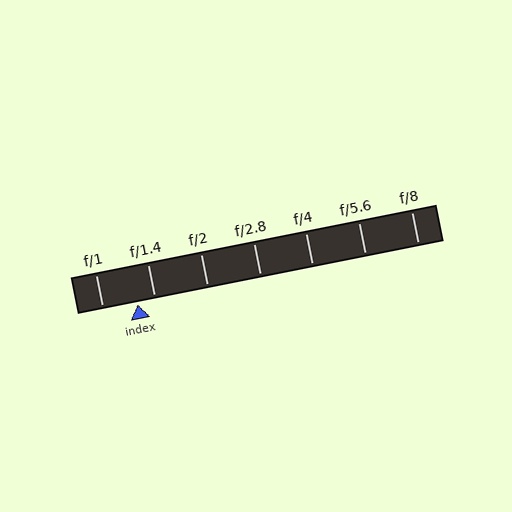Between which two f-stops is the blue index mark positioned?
The index mark is between f/1 and f/1.4.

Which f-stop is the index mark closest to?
The index mark is closest to f/1.4.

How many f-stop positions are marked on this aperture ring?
There are 7 f-stop positions marked.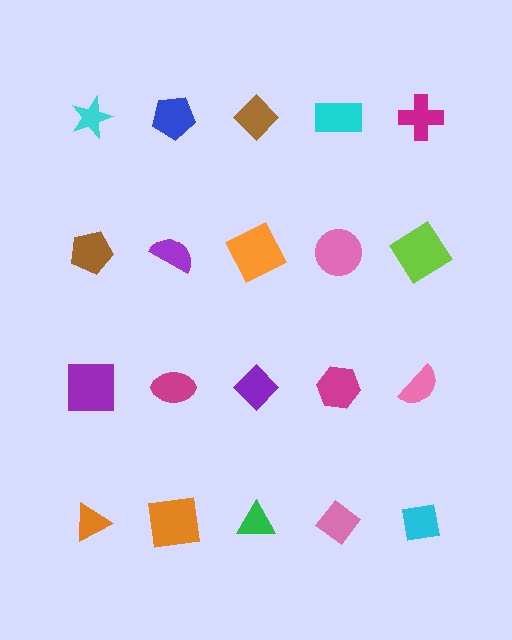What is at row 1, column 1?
A cyan star.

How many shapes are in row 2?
5 shapes.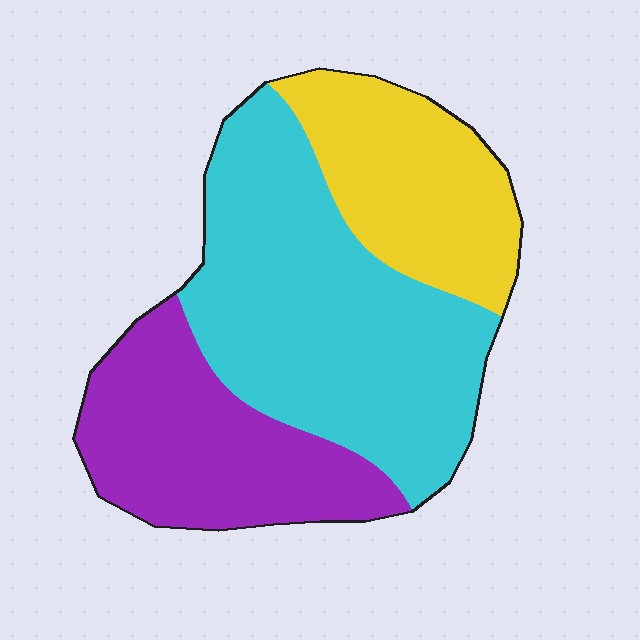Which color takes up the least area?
Yellow, at roughly 25%.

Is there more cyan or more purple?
Cyan.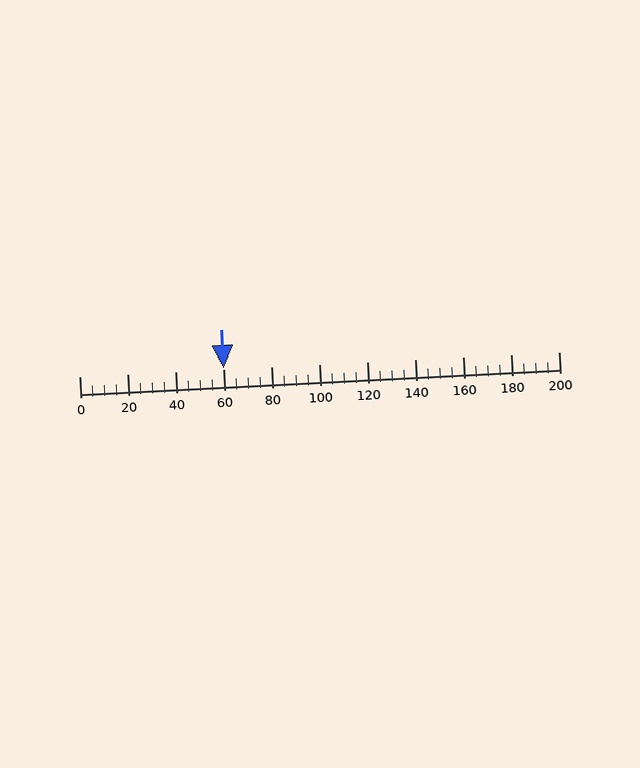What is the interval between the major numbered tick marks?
The major tick marks are spaced 20 units apart.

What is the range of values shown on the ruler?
The ruler shows values from 0 to 200.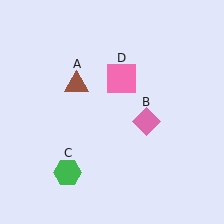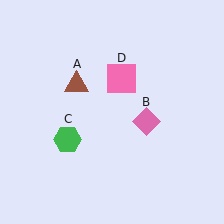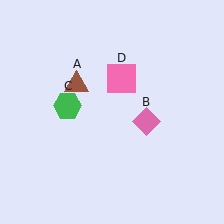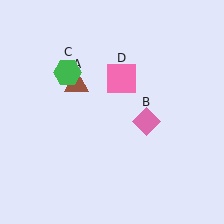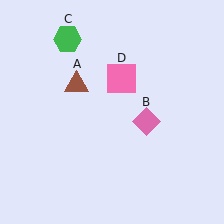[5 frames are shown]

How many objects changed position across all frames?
1 object changed position: green hexagon (object C).